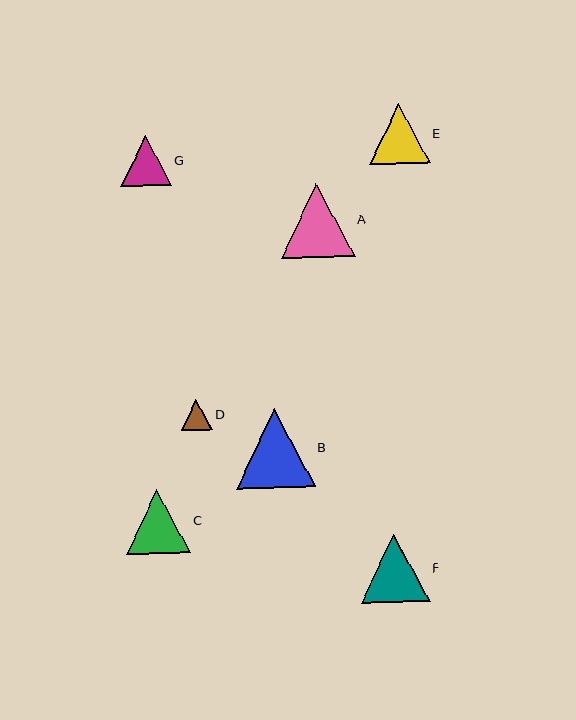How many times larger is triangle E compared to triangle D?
Triangle E is approximately 1.9 times the size of triangle D.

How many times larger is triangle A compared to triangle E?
Triangle A is approximately 1.2 times the size of triangle E.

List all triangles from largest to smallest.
From largest to smallest: B, A, F, C, E, G, D.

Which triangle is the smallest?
Triangle D is the smallest with a size of approximately 31 pixels.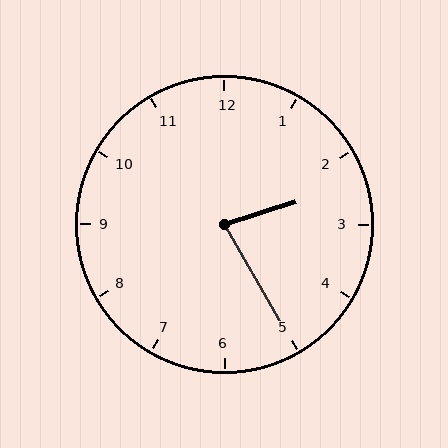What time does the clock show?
2:25.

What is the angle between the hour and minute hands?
Approximately 78 degrees.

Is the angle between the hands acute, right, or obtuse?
It is acute.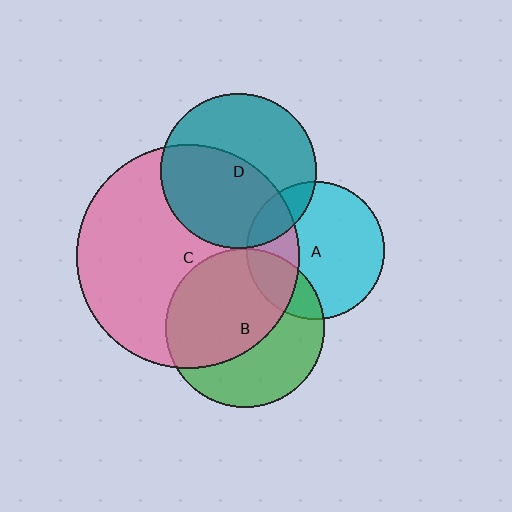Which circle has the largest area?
Circle C (pink).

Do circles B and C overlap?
Yes.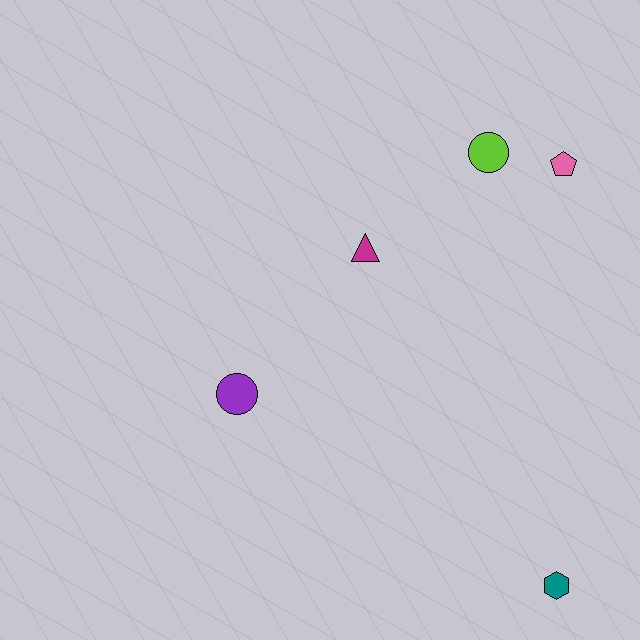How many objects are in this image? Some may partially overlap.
There are 5 objects.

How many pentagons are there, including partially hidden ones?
There is 1 pentagon.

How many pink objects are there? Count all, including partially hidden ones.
There is 1 pink object.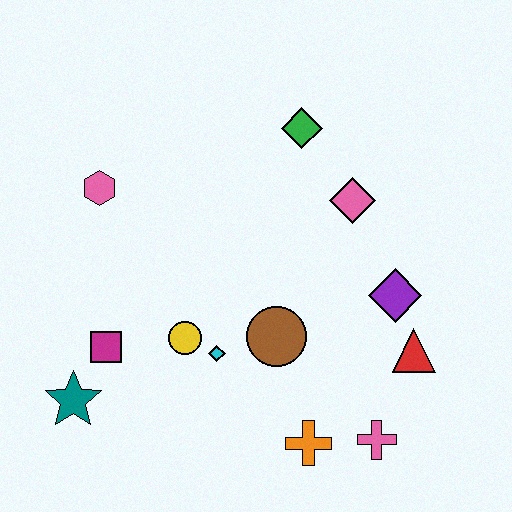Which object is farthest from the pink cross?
The pink hexagon is farthest from the pink cross.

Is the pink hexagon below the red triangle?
No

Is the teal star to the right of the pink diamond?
No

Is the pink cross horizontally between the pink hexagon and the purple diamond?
Yes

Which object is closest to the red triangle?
The purple diamond is closest to the red triangle.